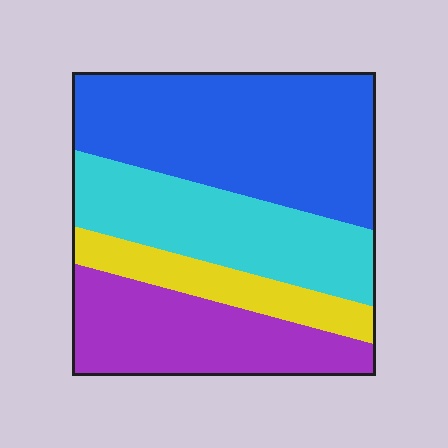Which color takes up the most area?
Blue, at roughly 40%.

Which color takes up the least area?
Yellow, at roughly 10%.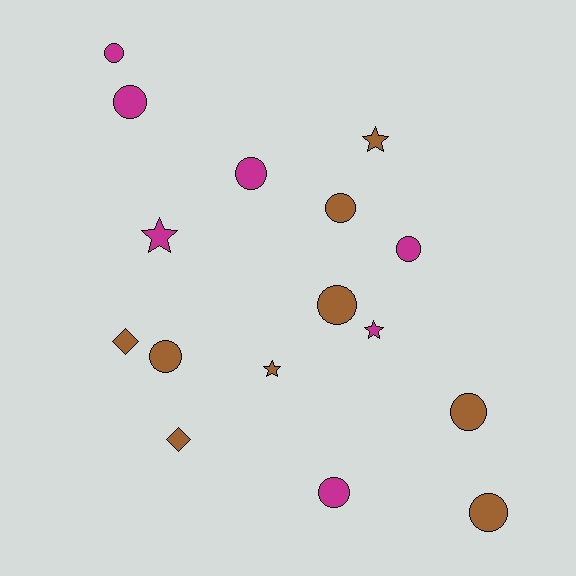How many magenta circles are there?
There are 5 magenta circles.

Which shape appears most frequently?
Circle, with 10 objects.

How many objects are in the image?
There are 16 objects.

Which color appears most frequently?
Brown, with 9 objects.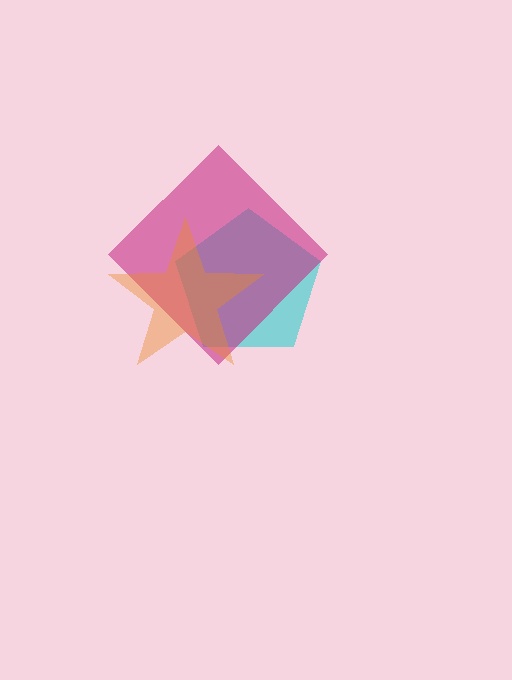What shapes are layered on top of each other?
The layered shapes are: a cyan pentagon, a magenta diamond, an orange star.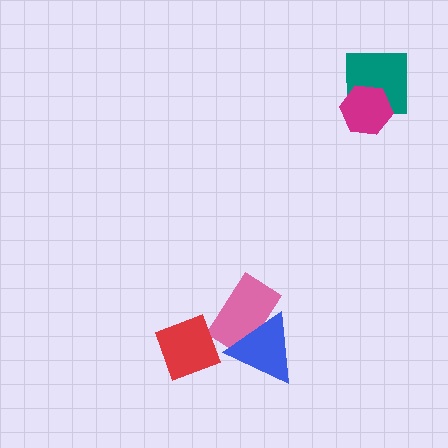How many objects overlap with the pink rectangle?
1 object overlaps with the pink rectangle.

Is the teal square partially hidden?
Yes, it is partially covered by another shape.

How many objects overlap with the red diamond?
0 objects overlap with the red diamond.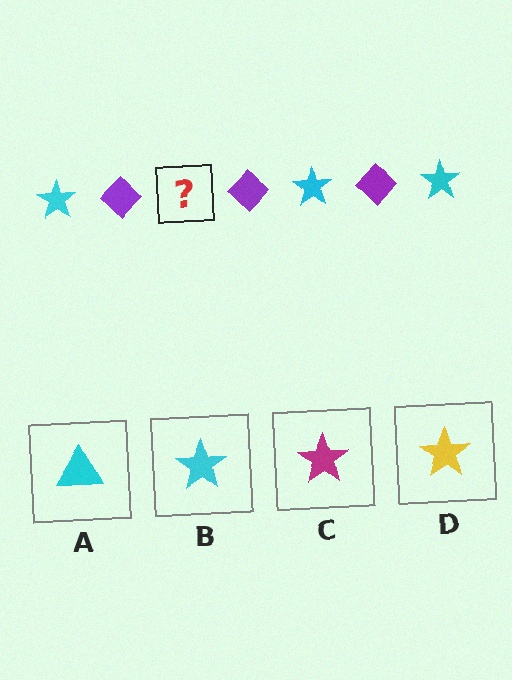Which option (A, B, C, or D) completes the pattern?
B.